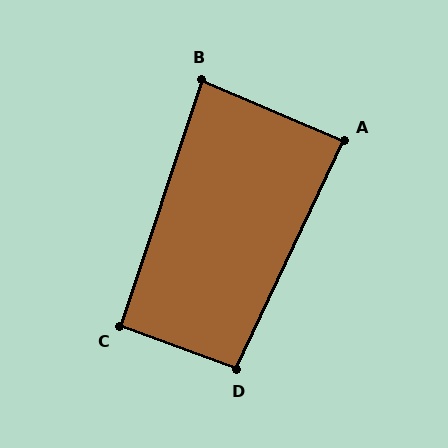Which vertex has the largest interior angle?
D, at approximately 95 degrees.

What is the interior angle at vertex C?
Approximately 92 degrees (approximately right).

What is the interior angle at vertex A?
Approximately 88 degrees (approximately right).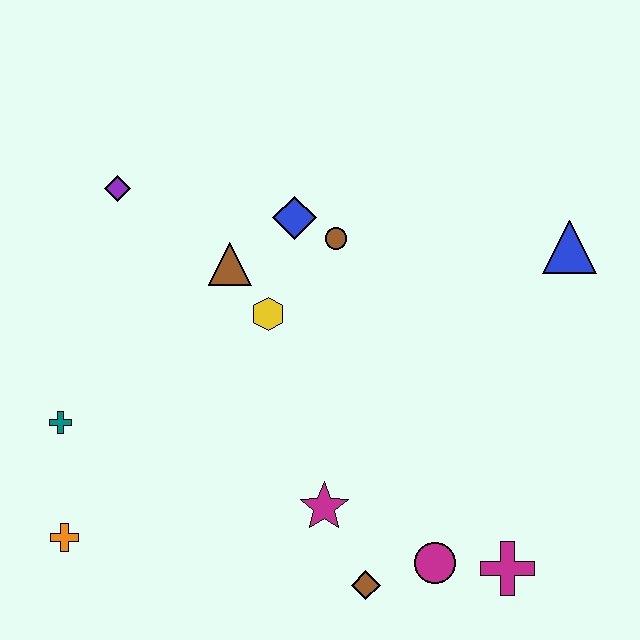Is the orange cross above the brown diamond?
Yes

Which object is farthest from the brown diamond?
The purple diamond is farthest from the brown diamond.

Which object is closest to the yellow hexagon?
The brown triangle is closest to the yellow hexagon.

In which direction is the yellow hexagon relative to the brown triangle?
The yellow hexagon is below the brown triangle.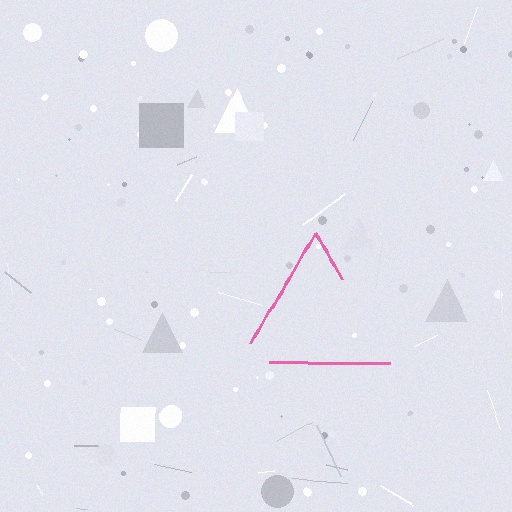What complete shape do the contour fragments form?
The contour fragments form a triangle.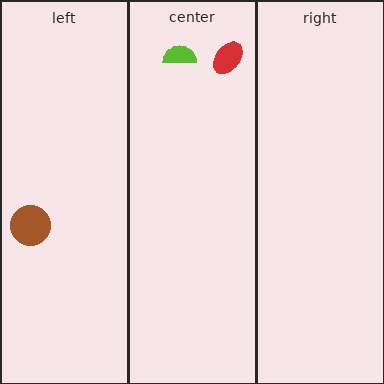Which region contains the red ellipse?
The center region.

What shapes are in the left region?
The brown circle.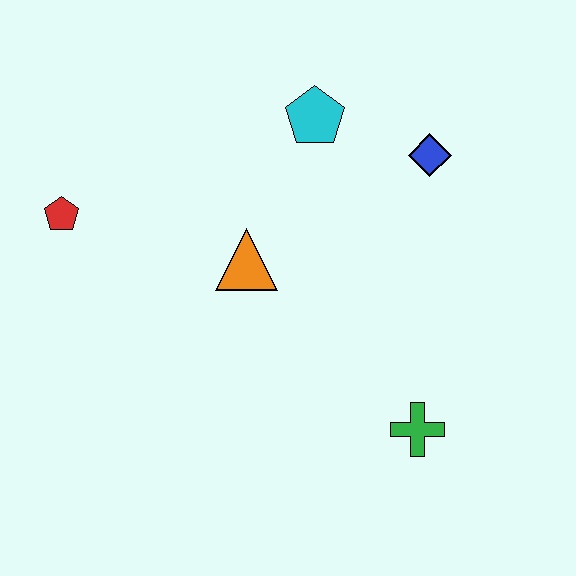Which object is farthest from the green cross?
The red pentagon is farthest from the green cross.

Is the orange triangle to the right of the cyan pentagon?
No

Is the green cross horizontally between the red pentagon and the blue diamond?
Yes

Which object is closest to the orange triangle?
The cyan pentagon is closest to the orange triangle.